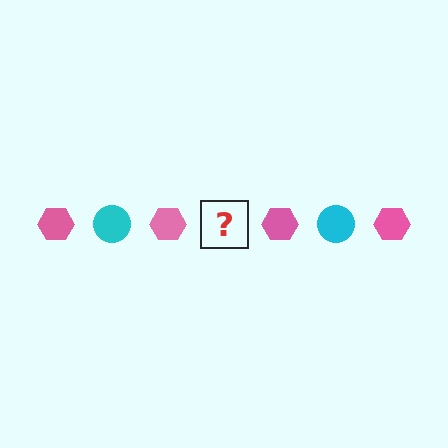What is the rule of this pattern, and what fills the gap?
The rule is that the pattern alternates between pink hexagon and cyan circle. The gap should be filled with a cyan circle.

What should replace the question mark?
The question mark should be replaced with a cyan circle.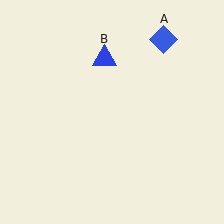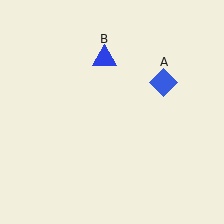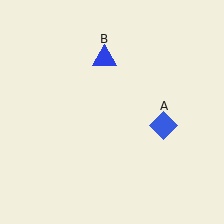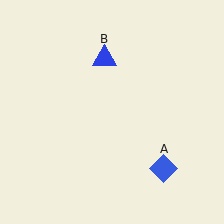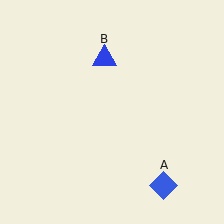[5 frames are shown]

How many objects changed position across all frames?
1 object changed position: blue diamond (object A).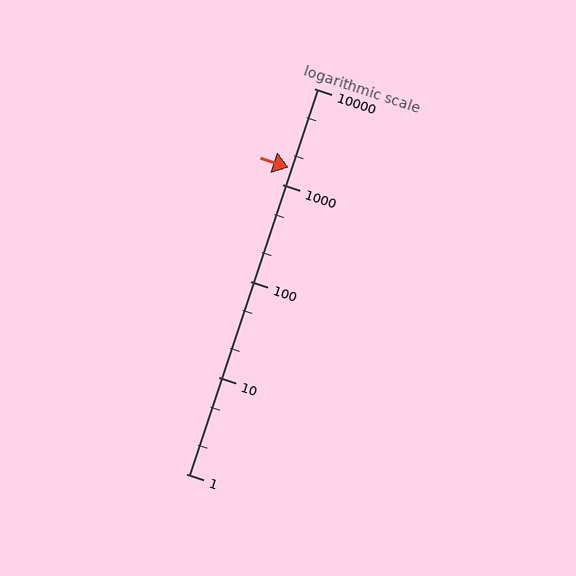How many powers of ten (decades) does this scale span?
The scale spans 4 decades, from 1 to 10000.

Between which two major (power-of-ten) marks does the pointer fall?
The pointer is between 1000 and 10000.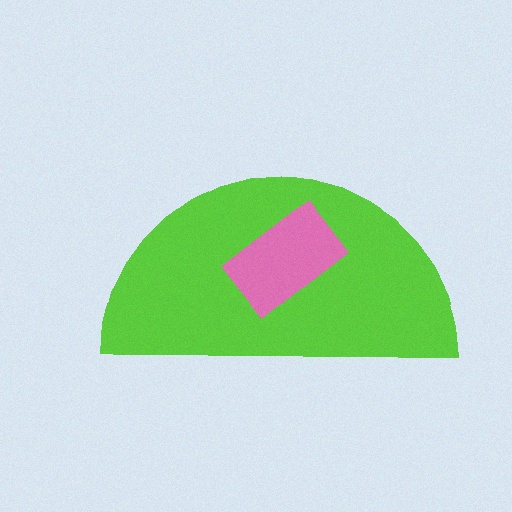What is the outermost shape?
The lime semicircle.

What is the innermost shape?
The pink rectangle.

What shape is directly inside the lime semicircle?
The pink rectangle.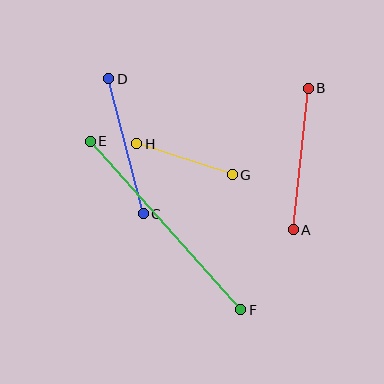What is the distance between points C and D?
The distance is approximately 139 pixels.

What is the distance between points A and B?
The distance is approximately 142 pixels.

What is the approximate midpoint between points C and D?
The midpoint is at approximately (126, 146) pixels.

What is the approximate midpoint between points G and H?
The midpoint is at approximately (185, 159) pixels.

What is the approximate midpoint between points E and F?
The midpoint is at approximately (165, 225) pixels.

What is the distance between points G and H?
The distance is approximately 100 pixels.